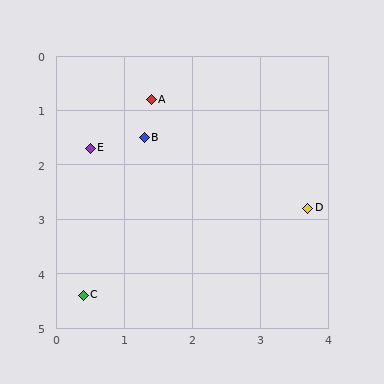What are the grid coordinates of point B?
Point B is at approximately (1.3, 1.5).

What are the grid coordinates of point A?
Point A is at approximately (1.4, 0.8).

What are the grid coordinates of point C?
Point C is at approximately (0.4, 4.4).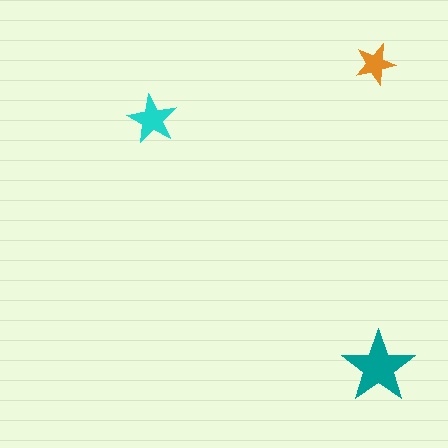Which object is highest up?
The orange star is topmost.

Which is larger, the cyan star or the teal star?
The teal one.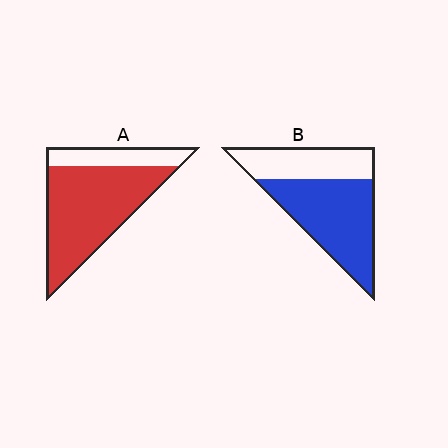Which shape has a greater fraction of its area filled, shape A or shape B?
Shape A.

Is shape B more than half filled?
Yes.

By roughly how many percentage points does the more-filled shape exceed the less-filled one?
By roughly 15 percentage points (A over B).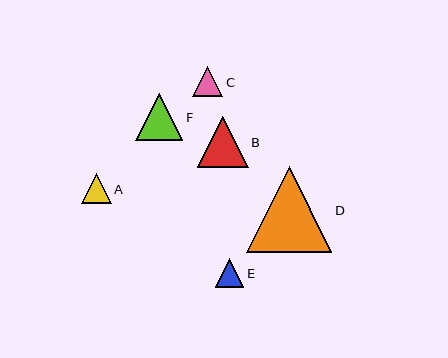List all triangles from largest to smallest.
From largest to smallest: D, B, F, C, A, E.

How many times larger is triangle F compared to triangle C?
Triangle F is approximately 1.6 times the size of triangle C.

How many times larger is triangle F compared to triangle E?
Triangle F is approximately 1.7 times the size of triangle E.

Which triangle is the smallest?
Triangle E is the smallest with a size of approximately 28 pixels.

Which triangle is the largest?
Triangle D is the largest with a size of approximately 86 pixels.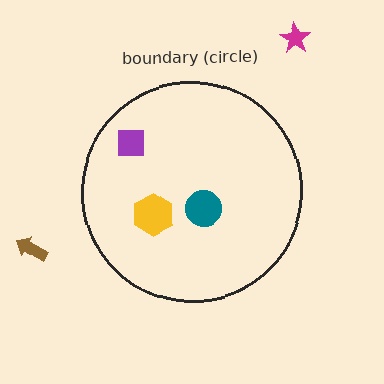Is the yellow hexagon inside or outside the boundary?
Inside.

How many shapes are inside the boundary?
3 inside, 2 outside.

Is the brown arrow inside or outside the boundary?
Outside.